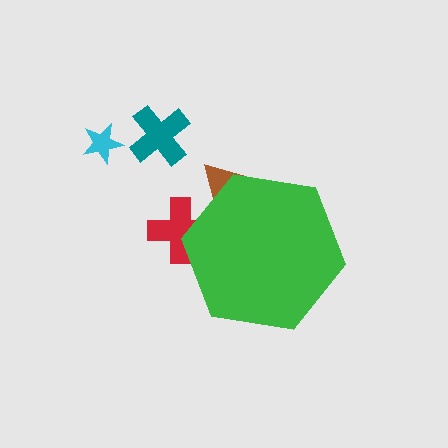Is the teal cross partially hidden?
No, the teal cross is fully visible.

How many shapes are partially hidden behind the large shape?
2 shapes are partially hidden.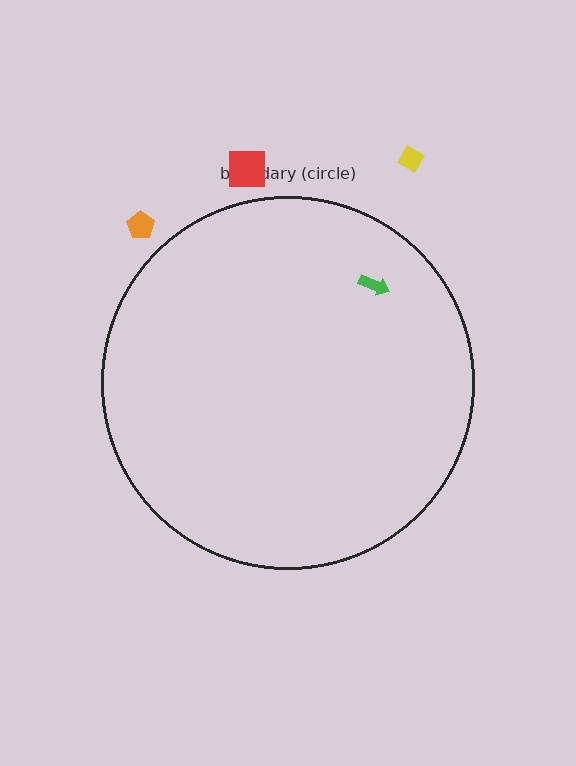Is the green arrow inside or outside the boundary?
Inside.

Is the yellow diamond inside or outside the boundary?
Outside.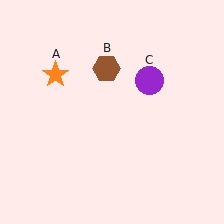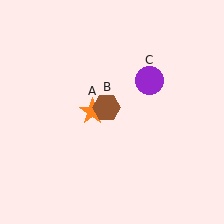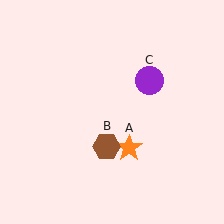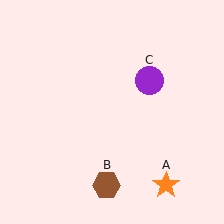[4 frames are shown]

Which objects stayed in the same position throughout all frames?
Purple circle (object C) remained stationary.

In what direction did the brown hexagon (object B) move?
The brown hexagon (object B) moved down.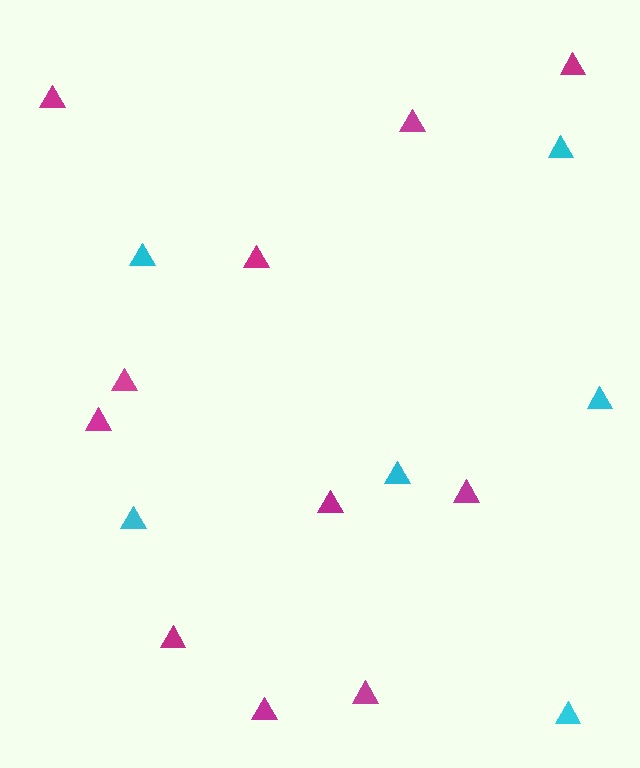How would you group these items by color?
There are 2 groups: one group of magenta triangles (11) and one group of cyan triangles (6).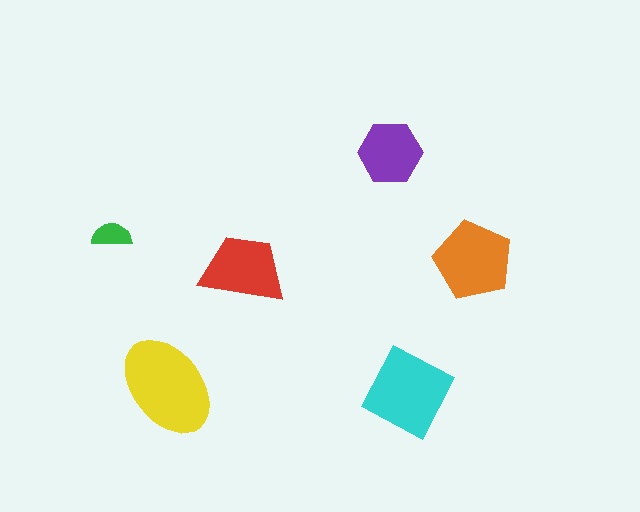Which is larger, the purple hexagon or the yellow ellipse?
The yellow ellipse.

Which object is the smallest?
The green semicircle.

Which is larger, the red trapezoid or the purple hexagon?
The red trapezoid.